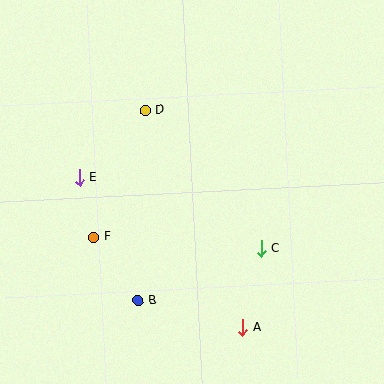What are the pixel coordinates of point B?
Point B is at (138, 301).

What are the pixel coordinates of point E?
Point E is at (80, 177).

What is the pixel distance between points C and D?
The distance between C and D is 181 pixels.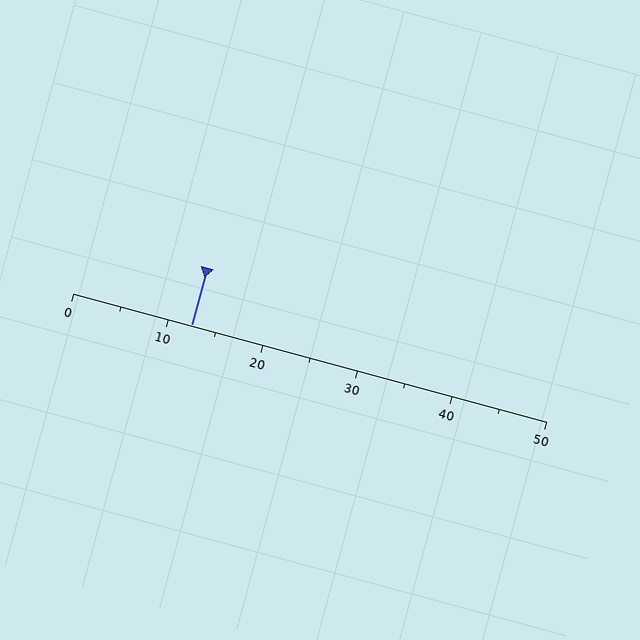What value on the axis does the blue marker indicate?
The marker indicates approximately 12.5.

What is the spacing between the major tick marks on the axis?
The major ticks are spaced 10 apart.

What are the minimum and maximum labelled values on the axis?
The axis runs from 0 to 50.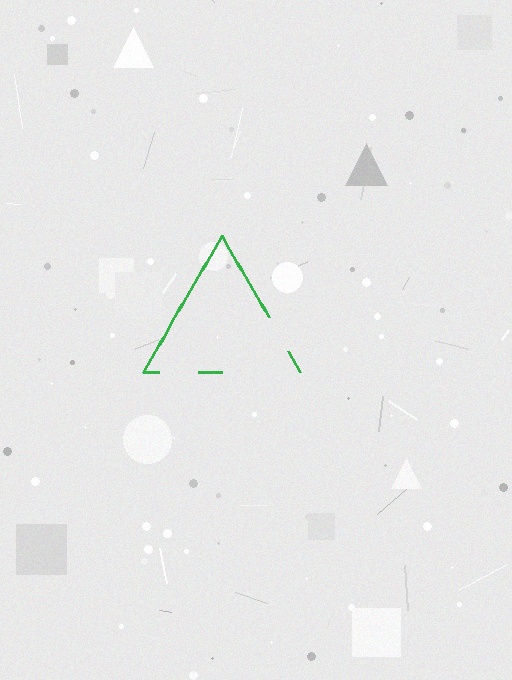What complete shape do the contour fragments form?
The contour fragments form a triangle.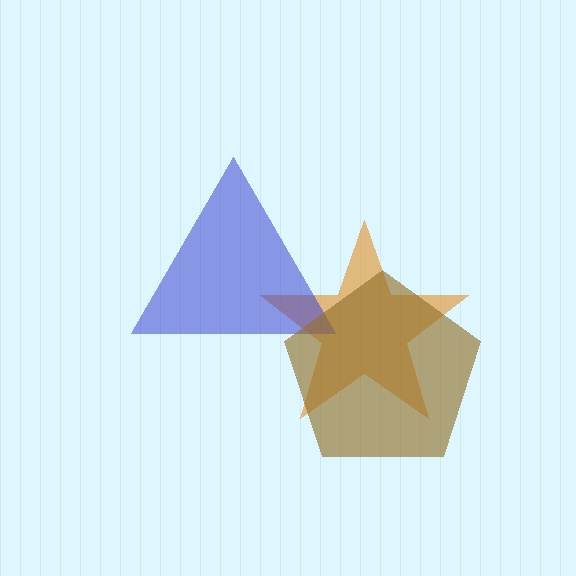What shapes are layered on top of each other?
The layered shapes are: an orange star, a blue triangle, a brown pentagon.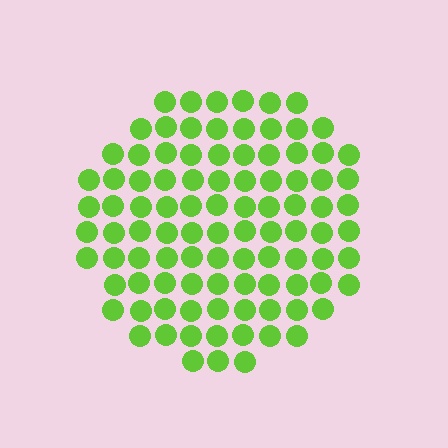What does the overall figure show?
The overall figure shows a circle.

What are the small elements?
The small elements are circles.